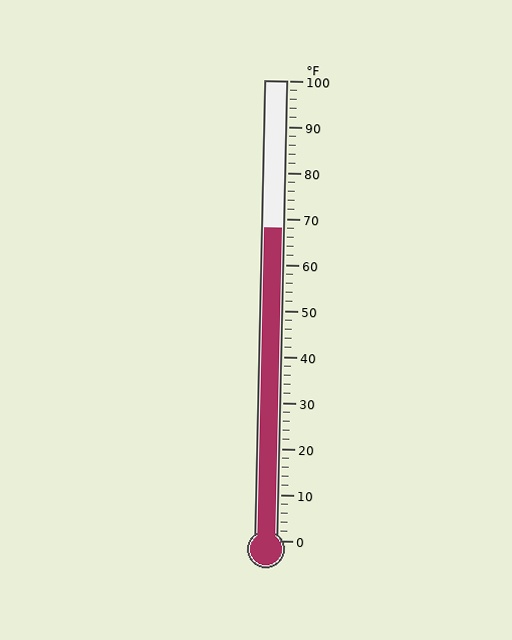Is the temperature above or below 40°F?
The temperature is above 40°F.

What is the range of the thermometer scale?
The thermometer scale ranges from 0°F to 100°F.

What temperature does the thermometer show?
The thermometer shows approximately 68°F.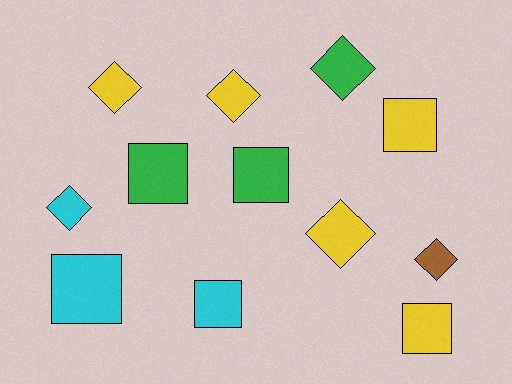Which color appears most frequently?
Yellow, with 5 objects.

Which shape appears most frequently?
Diamond, with 6 objects.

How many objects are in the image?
There are 12 objects.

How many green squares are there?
There are 2 green squares.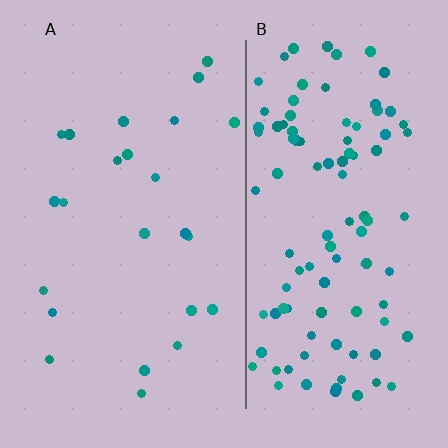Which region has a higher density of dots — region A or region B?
B (the right).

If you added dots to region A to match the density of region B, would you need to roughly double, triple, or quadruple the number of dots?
Approximately quadruple.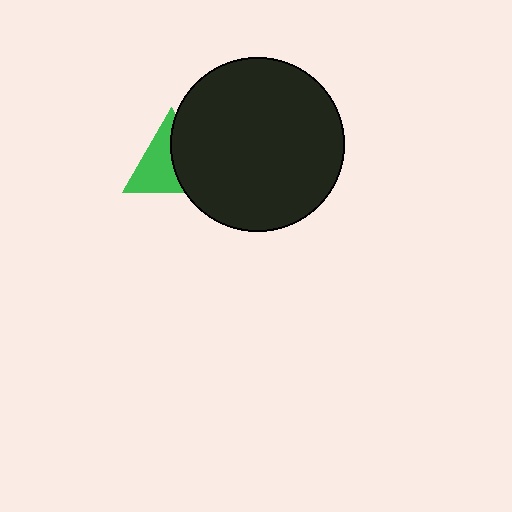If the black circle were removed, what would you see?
You would see the complete green triangle.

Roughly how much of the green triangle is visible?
About half of it is visible (roughly 54%).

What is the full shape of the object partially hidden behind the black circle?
The partially hidden object is a green triangle.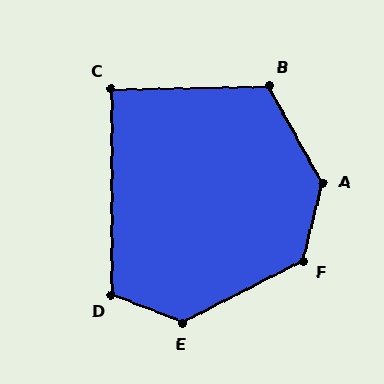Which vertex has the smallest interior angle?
C, at approximately 91 degrees.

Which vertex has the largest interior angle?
A, at approximately 137 degrees.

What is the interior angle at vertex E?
Approximately 132 degrees (obtuse).